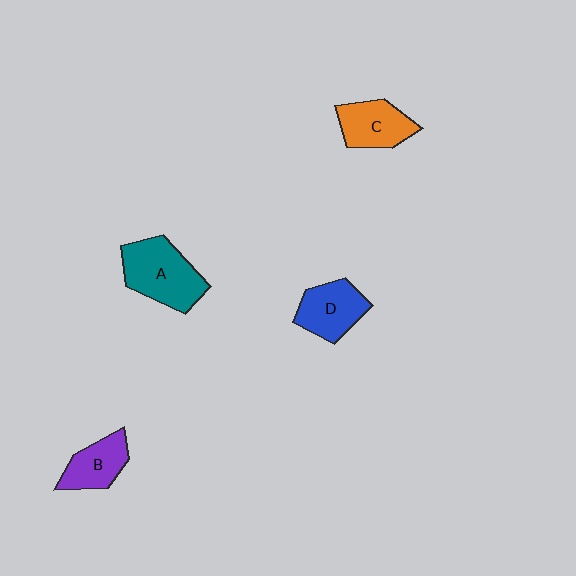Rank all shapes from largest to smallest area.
From largest to smallest: A (teal), D (blue), C (orange), B (purple).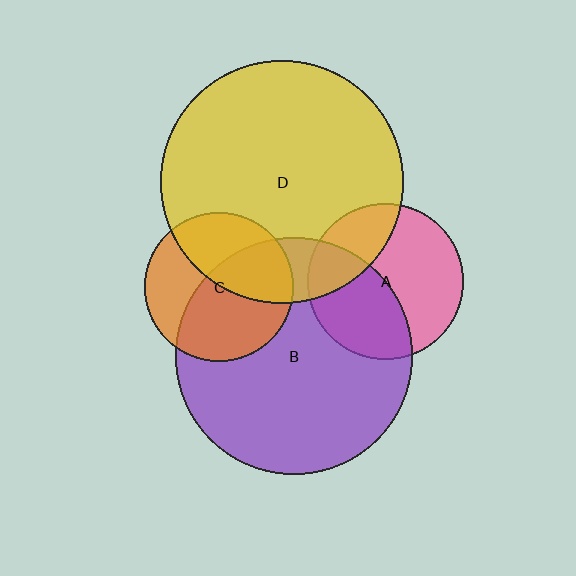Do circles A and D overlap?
Yes.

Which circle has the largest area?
Circle D (yellow).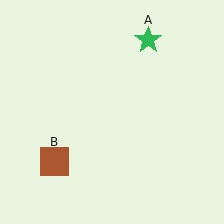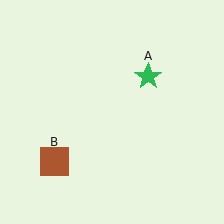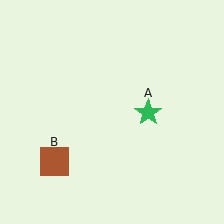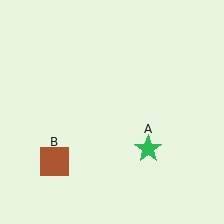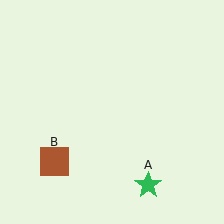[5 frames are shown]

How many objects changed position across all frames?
1 object changed position: green star (object A).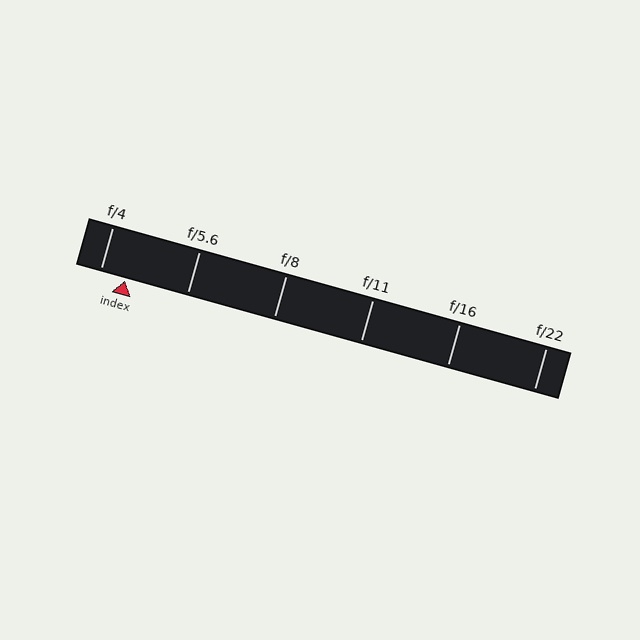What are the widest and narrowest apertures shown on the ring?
The widest aperture shown is f/4 and the narrowest is f/22.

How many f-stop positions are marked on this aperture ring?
There are 6 f-stop positions marked.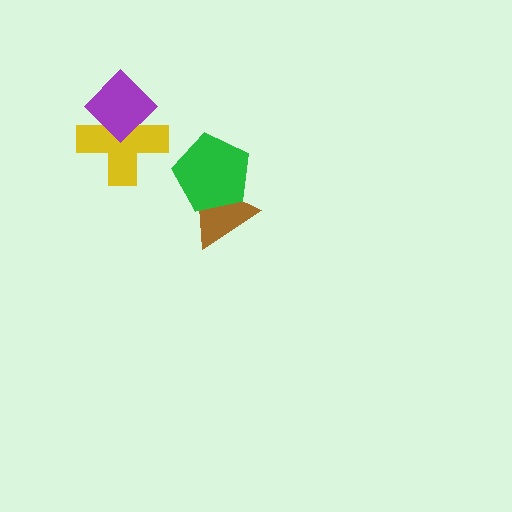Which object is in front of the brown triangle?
The green pentagon is in front of the brown triangle.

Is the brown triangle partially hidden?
Yes, it is partially covered by another shape.